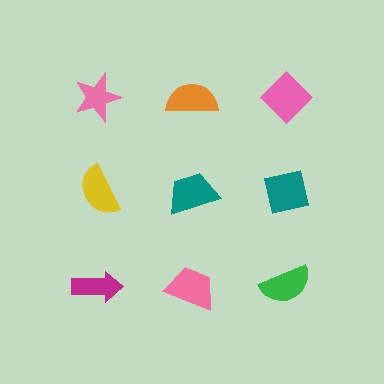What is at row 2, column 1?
A yellow semicircle.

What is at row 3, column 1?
A magenta arrow.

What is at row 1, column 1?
A pink star.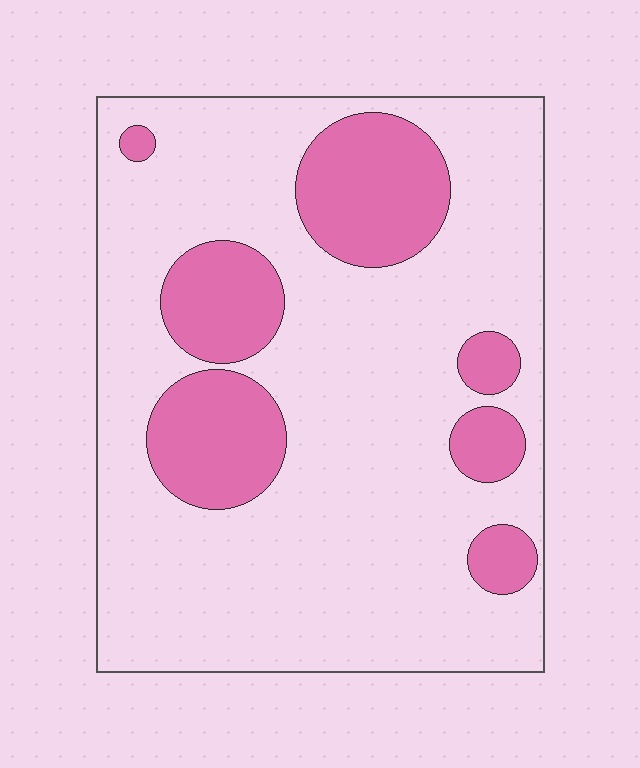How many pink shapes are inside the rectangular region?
7.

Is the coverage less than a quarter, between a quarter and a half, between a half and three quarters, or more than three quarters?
Less than a quarter.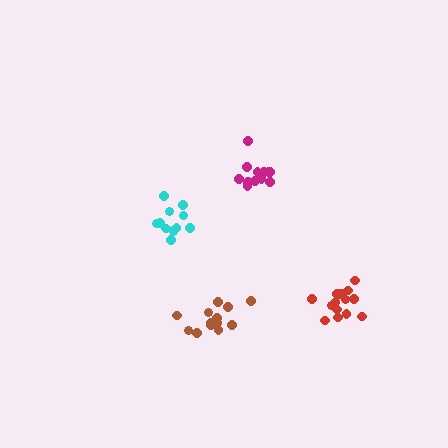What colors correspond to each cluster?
The clusters are colored: brown, cyan, red, magenta.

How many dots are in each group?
Group 1: 13 dots, Group 2: 12 dots, Group 3: 14 dots, Group 4: 12 dots (51 total).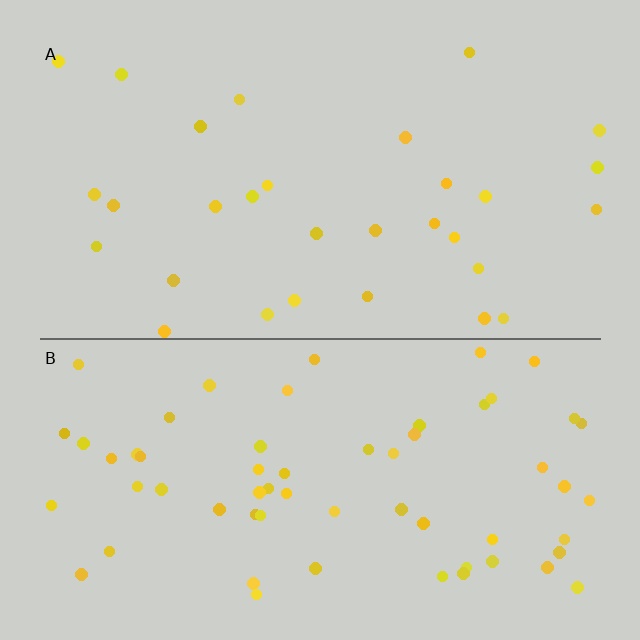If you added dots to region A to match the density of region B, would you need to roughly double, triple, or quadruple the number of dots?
Approximately double.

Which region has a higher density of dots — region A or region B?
B (the bottom).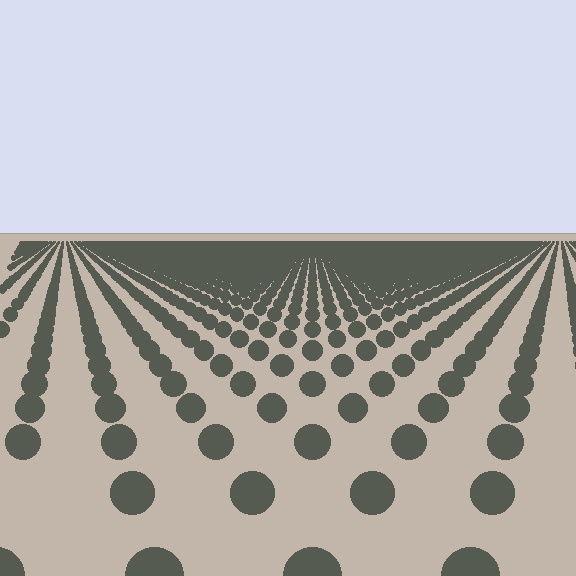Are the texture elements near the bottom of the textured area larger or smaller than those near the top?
Larger. Near the bottom, elements are closer to the viewer and appear at a bigger on-screen size.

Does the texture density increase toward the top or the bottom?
Density increases toward the top.